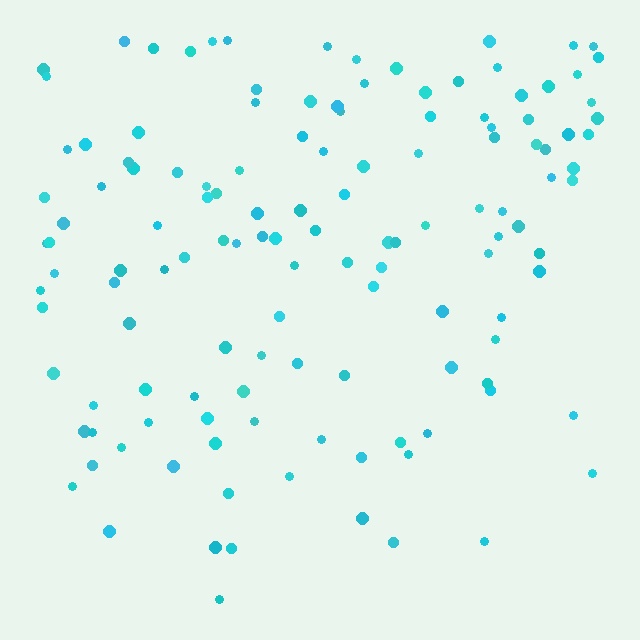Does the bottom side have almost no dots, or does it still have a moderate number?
Still a moderate number, just noticeably fewer than the top.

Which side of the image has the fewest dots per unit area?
The bottom.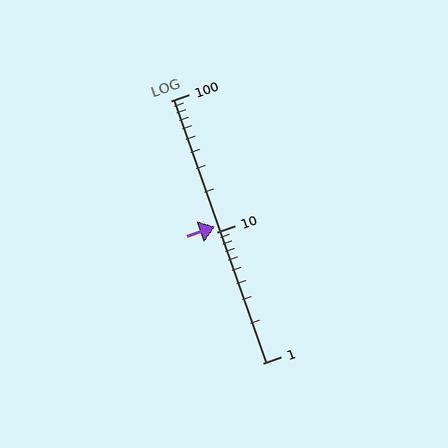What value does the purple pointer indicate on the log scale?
The pointer indicates approximately 11.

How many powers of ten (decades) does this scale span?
The scale spans 2 decades, from 1 to 100.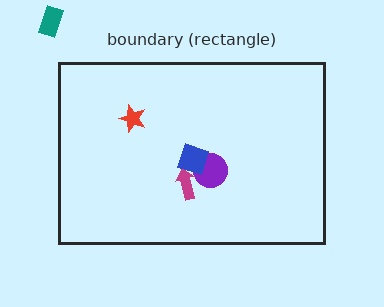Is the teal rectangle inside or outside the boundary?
Outside.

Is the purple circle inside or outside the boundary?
Inside.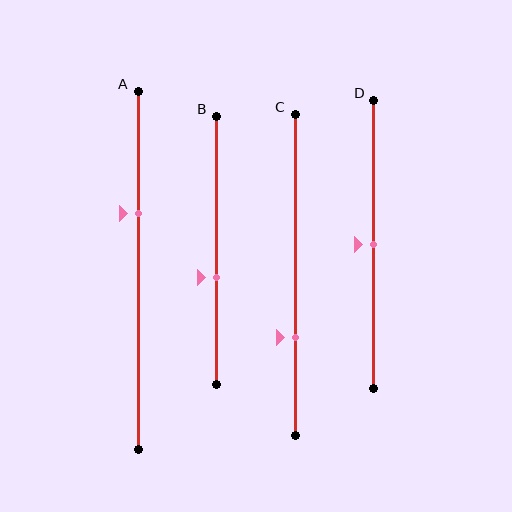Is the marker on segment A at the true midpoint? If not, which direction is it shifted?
No, the marker on segment A is shifted upward by about 16% of the segment length.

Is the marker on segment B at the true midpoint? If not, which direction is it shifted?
No, the marker on segment B is shifted downward by about 10% of the segment length.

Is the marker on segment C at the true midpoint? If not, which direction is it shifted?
No, the marker on segment C is shifted downward by about 19% of the segment length.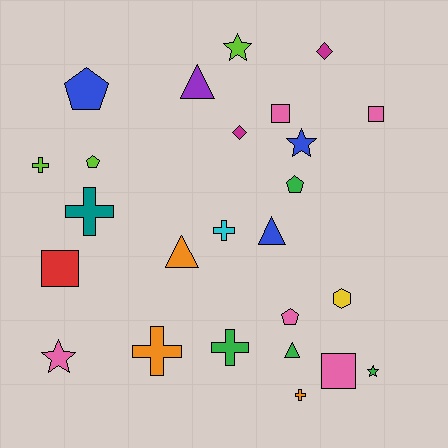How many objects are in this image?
There are 25 objects.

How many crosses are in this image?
There are 6 crosses.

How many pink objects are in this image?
There are 5 pink objects.